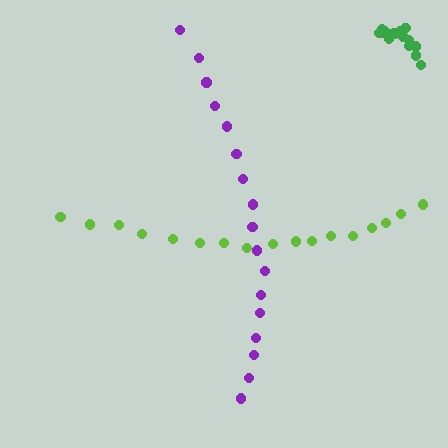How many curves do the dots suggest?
There are 3 distinct paths.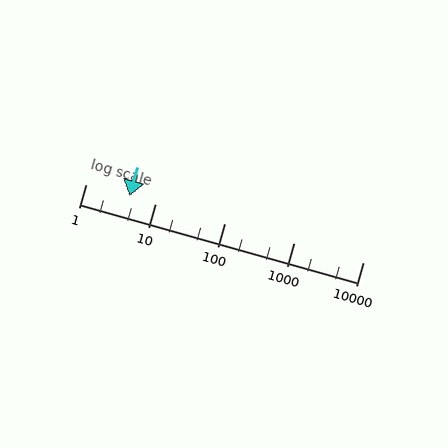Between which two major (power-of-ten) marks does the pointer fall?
The pointer is between 1 and 10.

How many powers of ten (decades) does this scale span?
The scale spans 4 decades, from 1 to 10000.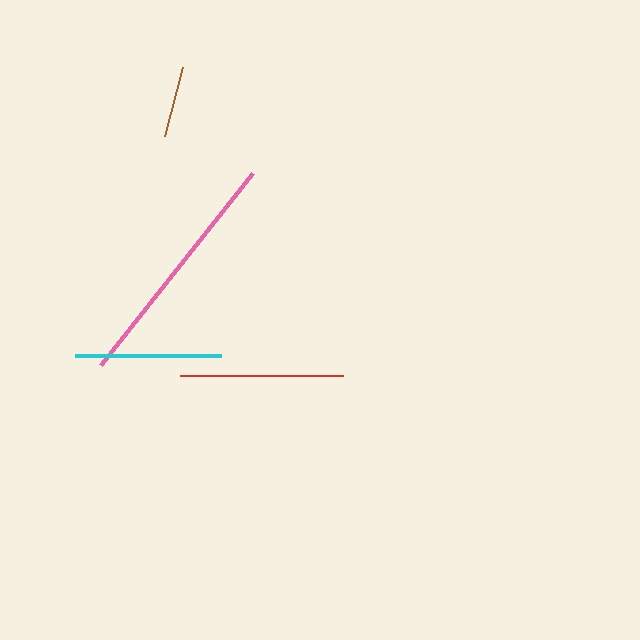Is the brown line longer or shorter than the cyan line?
The cyan line is longer than the brown line.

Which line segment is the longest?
The pink line is the longest at approximately 244 pixels.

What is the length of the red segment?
The red segment is approximately 163 pixels long.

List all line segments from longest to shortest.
From longest to shortest: pink, red, cyan, brown.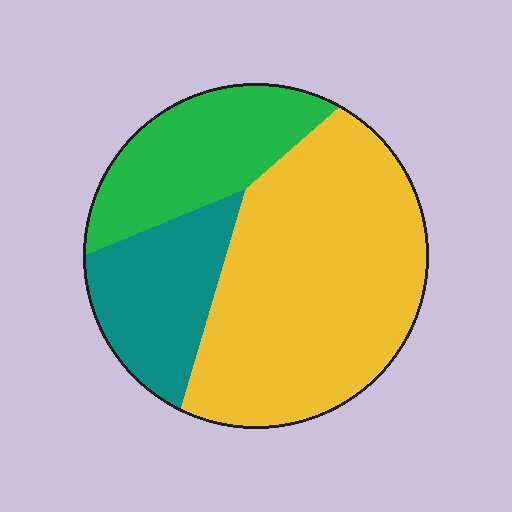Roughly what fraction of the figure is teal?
Teal takes up less than a quarter of the figure.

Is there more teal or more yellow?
Yellow.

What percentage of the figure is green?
Green covers roughly 25% of the figure.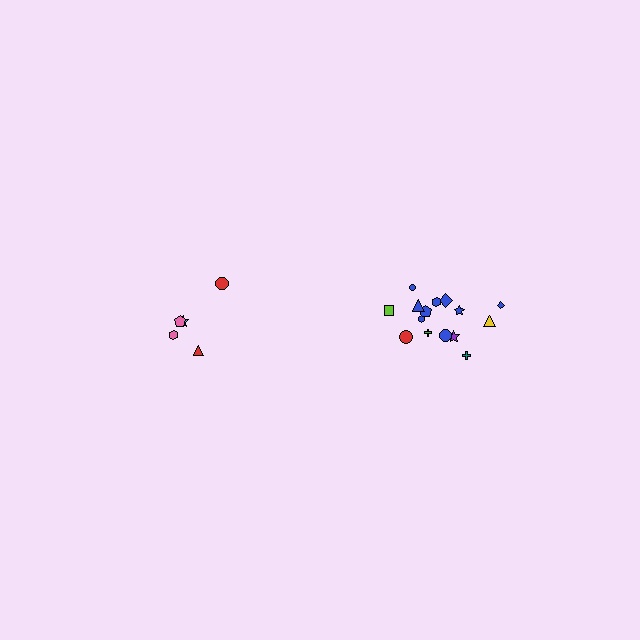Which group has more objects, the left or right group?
The right group.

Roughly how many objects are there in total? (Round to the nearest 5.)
Roughly 20 objects in total.